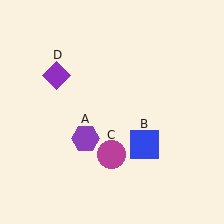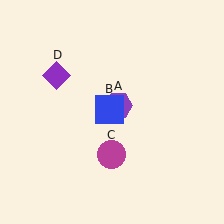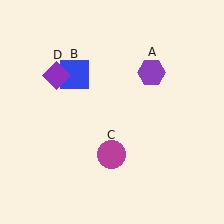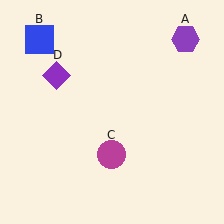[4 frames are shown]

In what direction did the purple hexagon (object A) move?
The purple hexagon (object A) moved up and to the right.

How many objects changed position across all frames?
2 objects changed position: purple hexagon (object A), blue square (object B).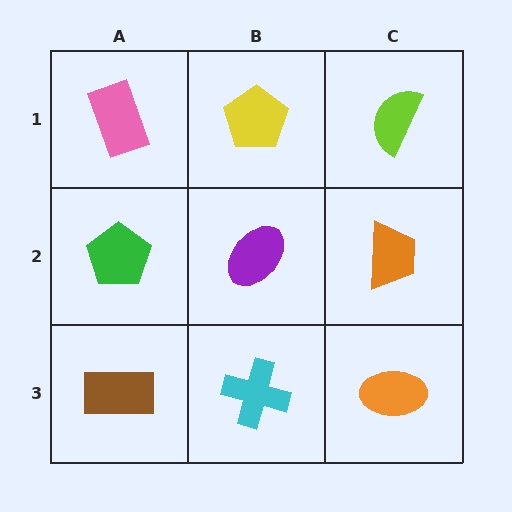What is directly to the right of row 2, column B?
An orange trapezoid.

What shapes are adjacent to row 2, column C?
A lime semicircle (row 1, column C), an orange ellipse (row 3, column C), a purple ellipse (row 2, column B).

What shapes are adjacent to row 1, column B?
A purple ellipse (row 2, column B), a pink rectangle (row 1, column A), a lime semicircle (row 1, column C).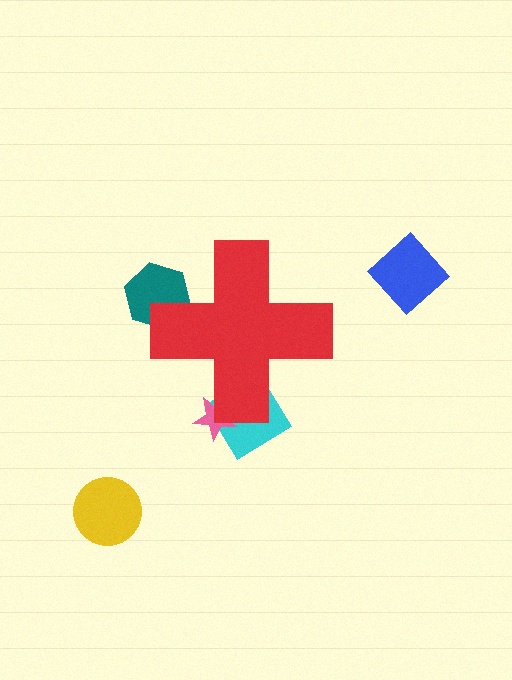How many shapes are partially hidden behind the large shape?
3 shapes are partially hidden.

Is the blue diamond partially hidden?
No, the blue diamond is fully visible.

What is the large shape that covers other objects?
A red cross.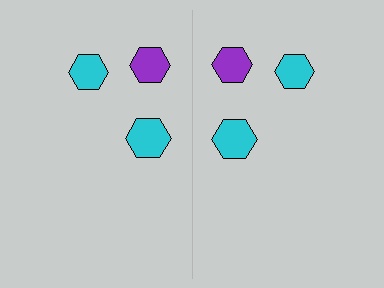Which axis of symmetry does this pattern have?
The pattern has a vertical axis of symmetry running through the center of the image.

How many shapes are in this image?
There are 6 shapes in this image.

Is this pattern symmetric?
Yes, this pattern has bilateral (reflection) symmetry.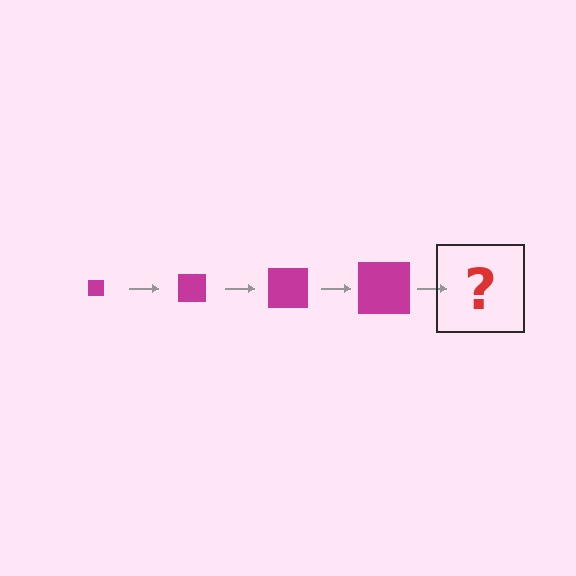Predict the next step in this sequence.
The next step is a magenta square, larger than the previous one.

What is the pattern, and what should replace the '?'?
The pattern is that the square gets progressively larger each step. The '?' should be a magenta square, larger than the previous one.